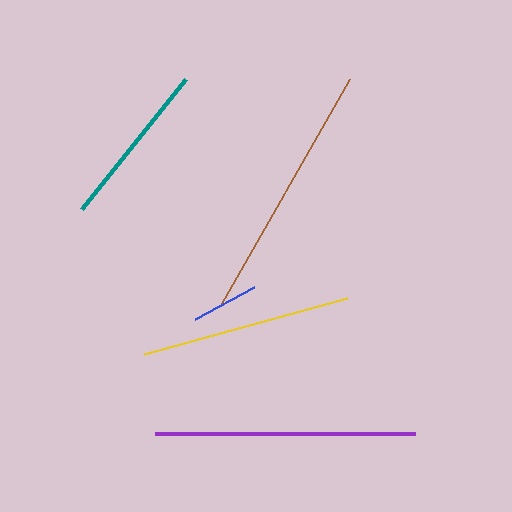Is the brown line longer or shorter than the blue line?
The brown line is longer than the blue line.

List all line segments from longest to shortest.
From longest to shortest: purple, brown, yellow, teal, blue.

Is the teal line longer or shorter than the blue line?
The teal line is longer than the blue line.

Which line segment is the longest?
The purple line is the longest at approximately 261 pixels.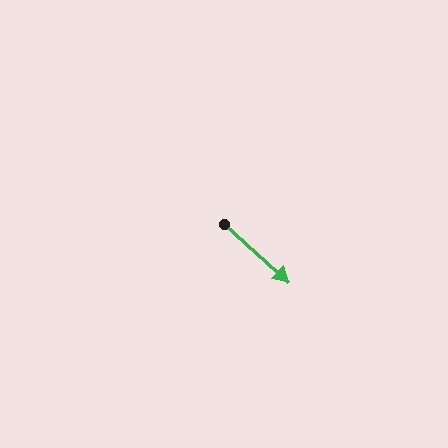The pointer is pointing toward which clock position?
Roughly 4 o'clock.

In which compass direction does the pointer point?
Southeast.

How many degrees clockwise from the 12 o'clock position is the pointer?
Approximately 132 degrees.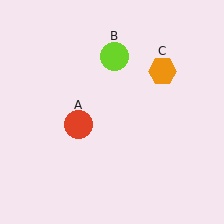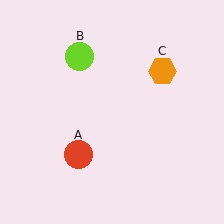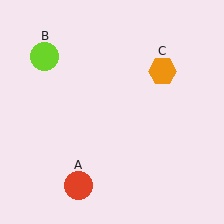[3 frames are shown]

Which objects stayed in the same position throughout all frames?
Orange hexagon (object C) remained stationary.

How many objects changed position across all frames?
2 objects changed position: red circle (object A), lime circle (object B).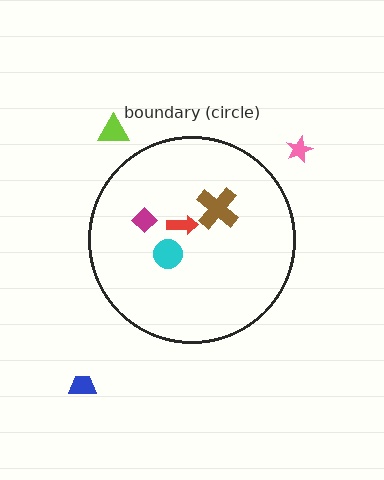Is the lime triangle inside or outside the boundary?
Outside.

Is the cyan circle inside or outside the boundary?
Inside.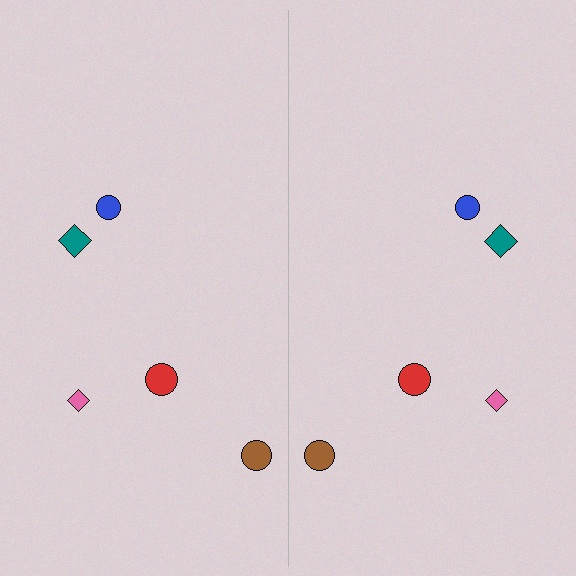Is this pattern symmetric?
Yes, this pattern has bilateral (reflection) symmetry.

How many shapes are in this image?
There are 10 shapes in this image.